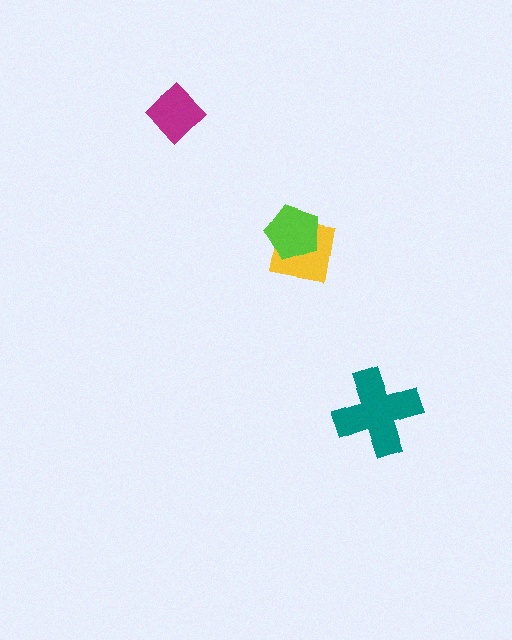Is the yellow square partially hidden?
Yes, it is partially covered by another shape.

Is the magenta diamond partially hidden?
No, no other shape covers it.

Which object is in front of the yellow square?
The lime pentagon is in front of the yellow square.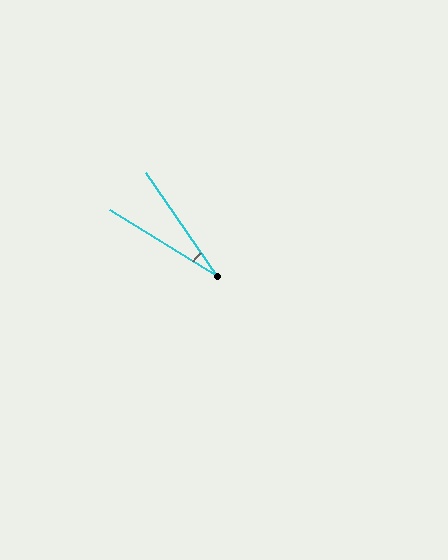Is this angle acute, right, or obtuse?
It is acute.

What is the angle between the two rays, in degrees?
Approximately 24 degrees.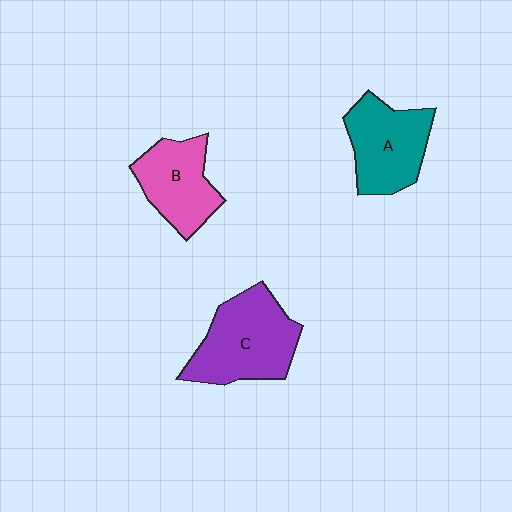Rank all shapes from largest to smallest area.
From largest to smallest: C (purple), A (teal), B (pink).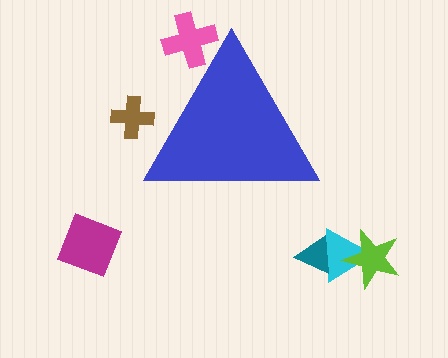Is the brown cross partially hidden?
Yes, the brown cross is partially hidden behind the blue triangle.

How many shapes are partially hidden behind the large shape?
2 shapes are partially hidden.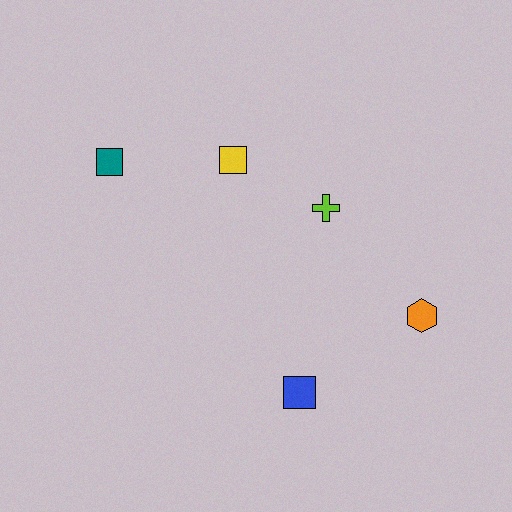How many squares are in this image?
There are 3 squares.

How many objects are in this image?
There are 5 objects.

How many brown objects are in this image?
There are no brown objects.